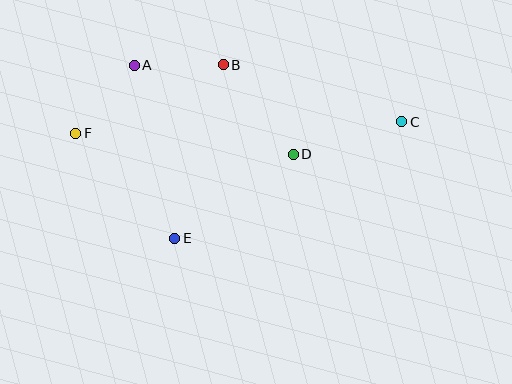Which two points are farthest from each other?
Points C and F are farthest from each other.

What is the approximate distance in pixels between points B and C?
The distance between B and C is approximately 187 pixels.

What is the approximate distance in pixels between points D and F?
The distance between D and F is approximately 219 pixels.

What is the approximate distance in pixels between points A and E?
The distance between A and E is approximately 177 pixels.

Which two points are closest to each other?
Points A and B are closest to each other.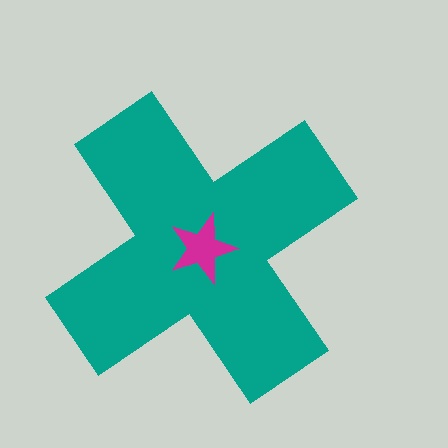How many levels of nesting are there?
2.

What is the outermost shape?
The teal cross.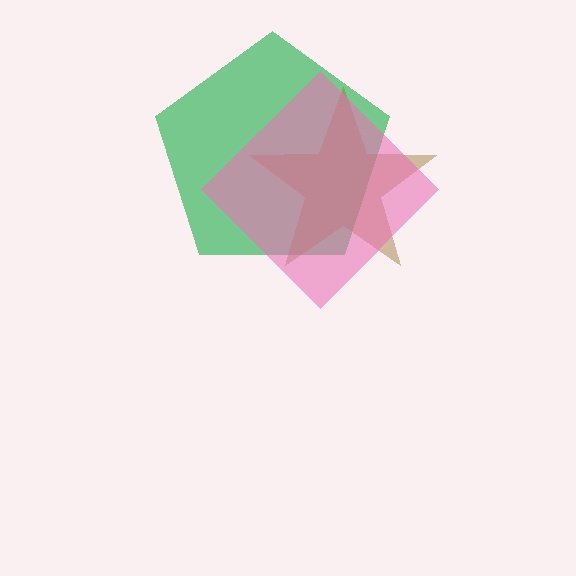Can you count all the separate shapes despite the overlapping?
Yes, there are 3 separate shapes.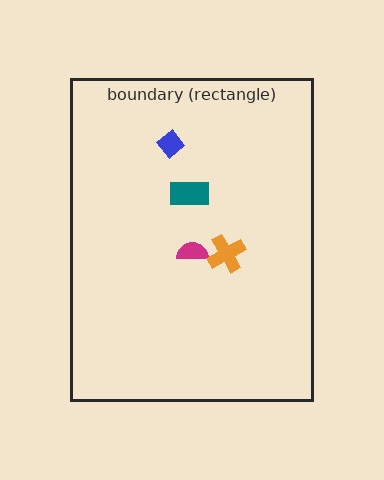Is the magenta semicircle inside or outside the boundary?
Inside.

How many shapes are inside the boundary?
4 inside, 0 outside.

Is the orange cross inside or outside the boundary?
Inside.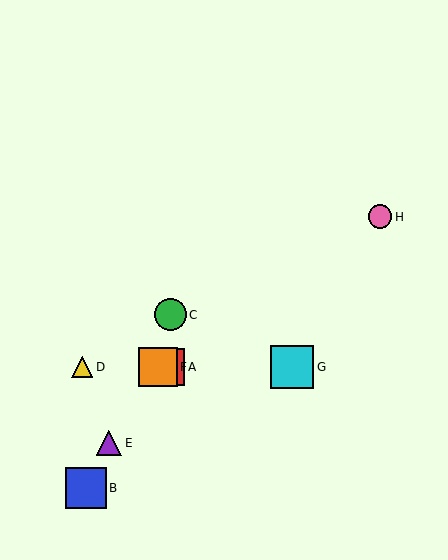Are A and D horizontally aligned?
Yes, both are at y≈367.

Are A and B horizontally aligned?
No, A is at y≈367 and B is at y≈488.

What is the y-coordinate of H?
Object H is at y≈217.